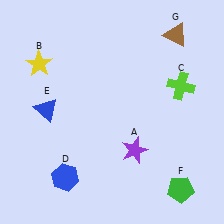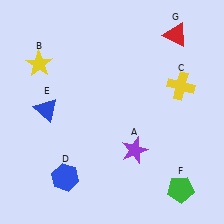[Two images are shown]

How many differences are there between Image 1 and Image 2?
There are 2 differences between the two images.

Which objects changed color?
C changed from lime to yellow. G changed from brown to red.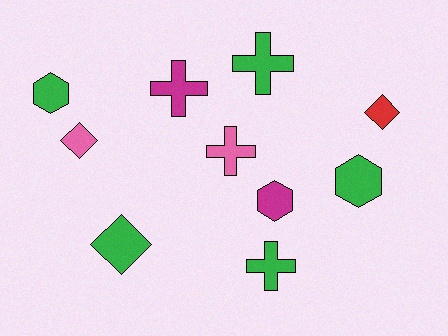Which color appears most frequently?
Green, with 5 objects.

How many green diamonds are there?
There is 1 green diamond.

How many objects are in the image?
There are 10 objects.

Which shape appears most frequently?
Cross, with 4 objects.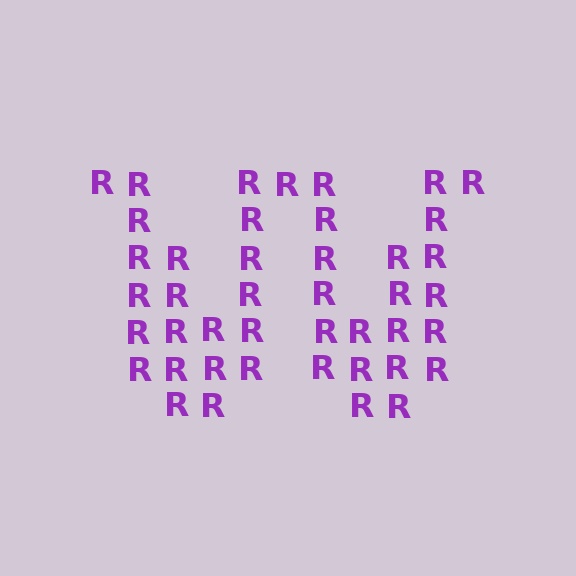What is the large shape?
The large shape is the letter W.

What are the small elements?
The small elements are letter R's.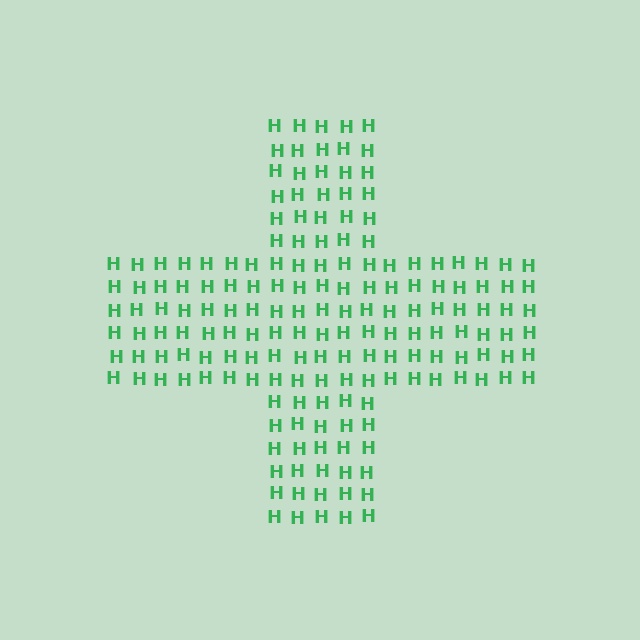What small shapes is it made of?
It is made of small letter H's.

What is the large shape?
The large shape is a cross.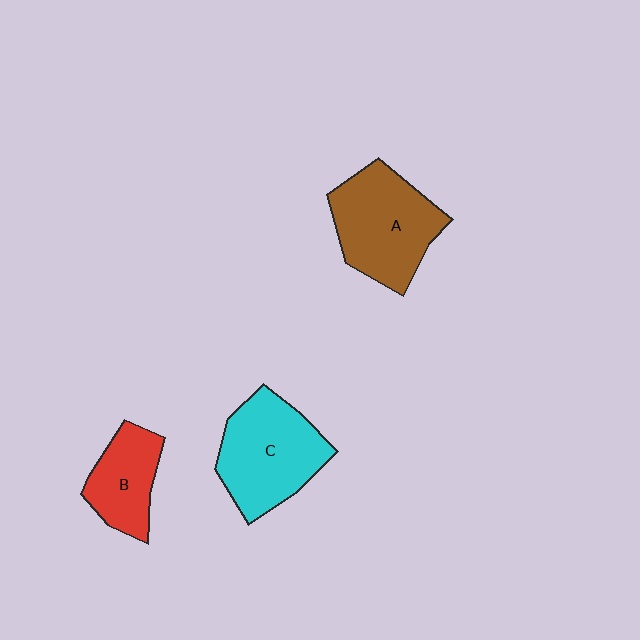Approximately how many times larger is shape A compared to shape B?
Approximately 1.6 times.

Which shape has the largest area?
Shape A (brown).